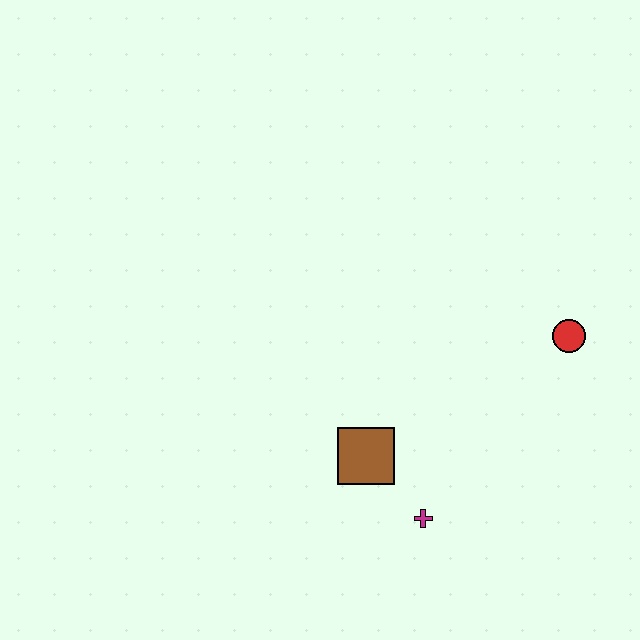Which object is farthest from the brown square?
The red circle is farthest from the brown square.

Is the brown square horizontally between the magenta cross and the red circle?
No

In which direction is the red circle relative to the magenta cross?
The red circle is above the magenta cross.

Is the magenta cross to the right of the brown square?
Yes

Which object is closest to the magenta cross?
The brown square is closest to the magenta cross.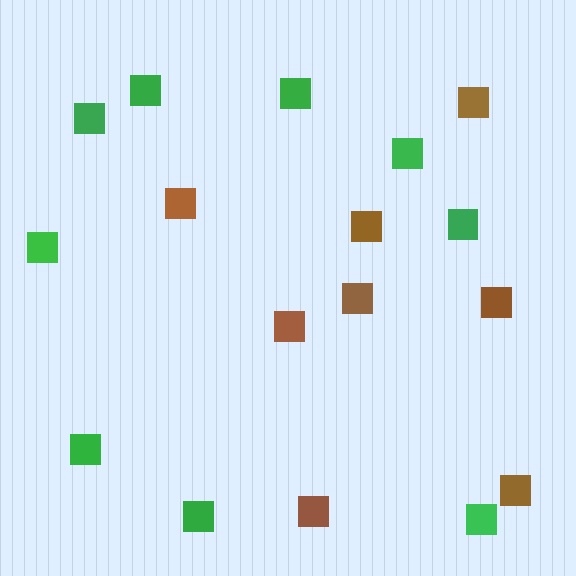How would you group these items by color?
There are 2 groups: one group of brown squares (8) and one group of green squares (9).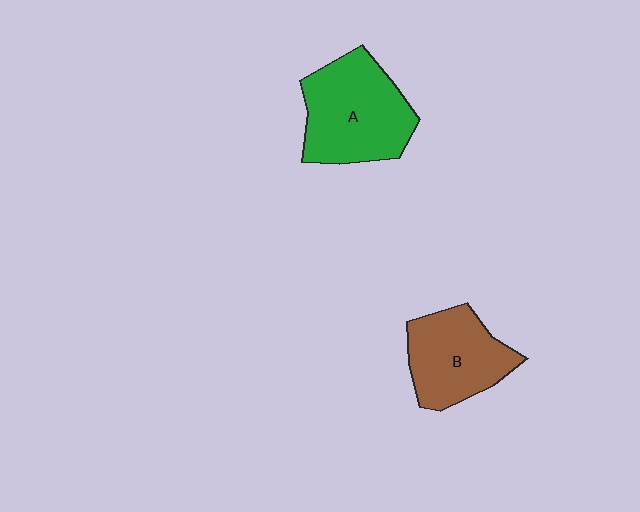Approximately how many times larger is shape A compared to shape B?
Approximately 1.2 times.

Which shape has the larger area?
Shape A (green).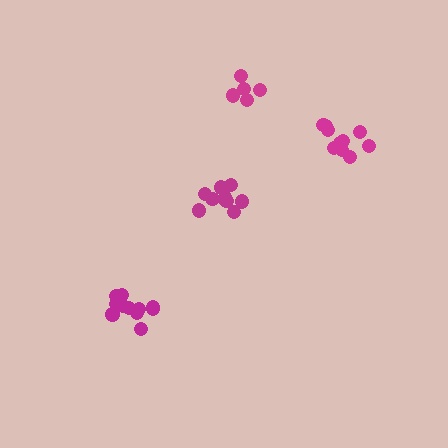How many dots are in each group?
Group 1: 11 dots, Group 2: 10 dots, Group 3: 10 dots, Group 4: 6 dots (37 total).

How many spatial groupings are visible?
There are 4 spatial groupings.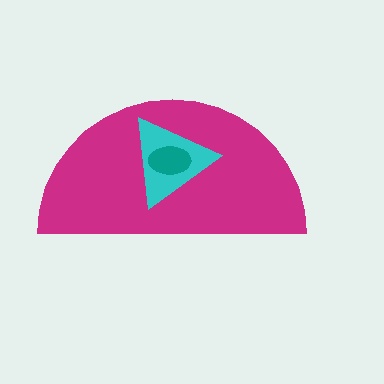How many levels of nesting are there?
3.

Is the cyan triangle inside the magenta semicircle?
Yes.